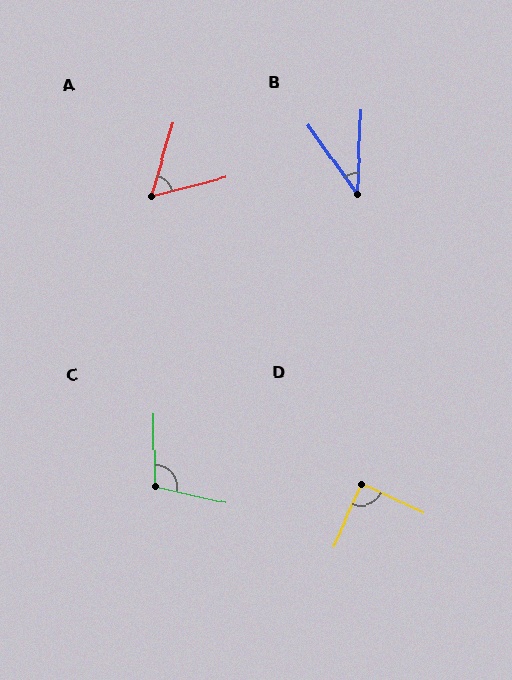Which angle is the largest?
C, at approximately 104 degrees.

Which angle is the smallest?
B, at approximately 38 degrees.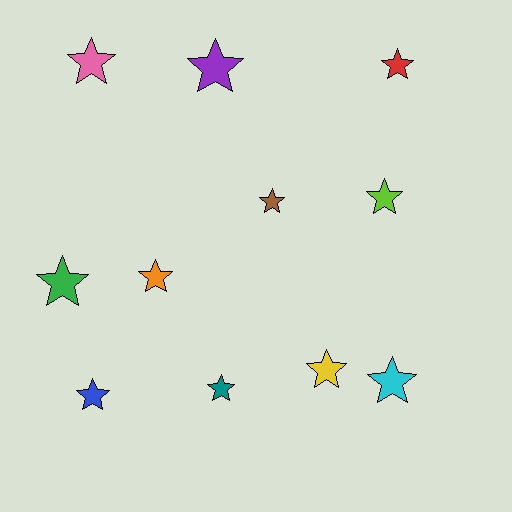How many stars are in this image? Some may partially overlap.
There are 11 stars.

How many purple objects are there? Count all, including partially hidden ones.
There is 1 purple object.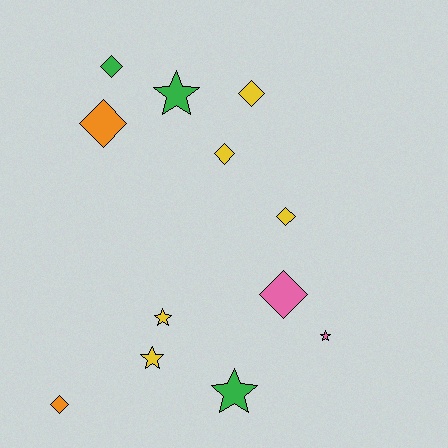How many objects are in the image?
There are 12 objects.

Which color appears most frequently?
Yellow, with 5 objects.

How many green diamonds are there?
There is 1 green diamond.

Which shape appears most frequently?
Diamond, with 7 objects.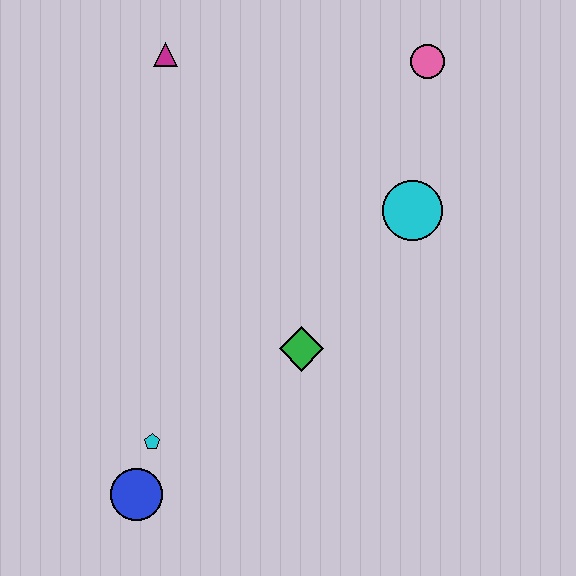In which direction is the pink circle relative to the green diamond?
The pink circle is above the green diamond.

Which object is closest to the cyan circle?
The pink circle is closest to the cyan circle.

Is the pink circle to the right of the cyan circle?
Yes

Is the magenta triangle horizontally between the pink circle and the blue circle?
Yes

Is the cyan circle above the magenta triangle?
No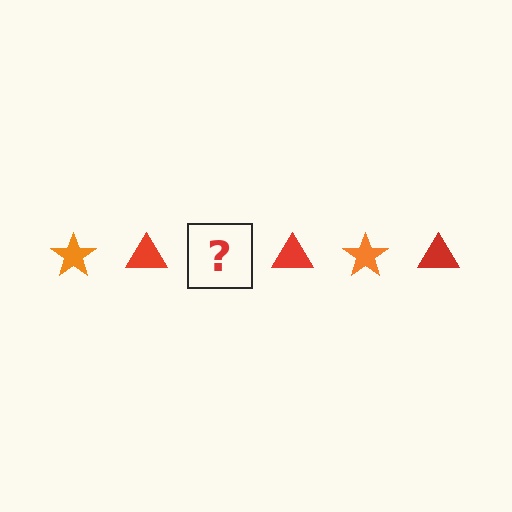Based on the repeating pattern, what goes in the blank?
The blank should be an orange star.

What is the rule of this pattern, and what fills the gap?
The rule is that the pattern alternates between orange star and red triangle. The gap should be filled with an orange star.